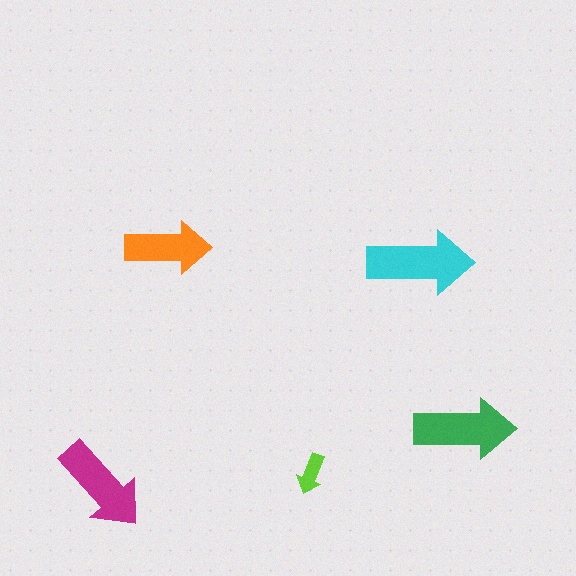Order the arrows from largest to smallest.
the cyan one, the green one, the magenta one, the orange one, the lime one.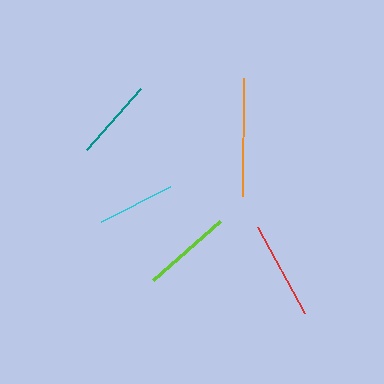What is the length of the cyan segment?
The cyan segment is approximately 77 pixels long.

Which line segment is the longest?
The orange line is the longest at approximately 117 pixels.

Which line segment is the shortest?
The cyan line is the shortest at approximately 77 pixels.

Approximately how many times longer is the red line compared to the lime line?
The red line is approximately 1.1 times the length of the lime line.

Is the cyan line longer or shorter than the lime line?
The lime line is longer than the cyan line.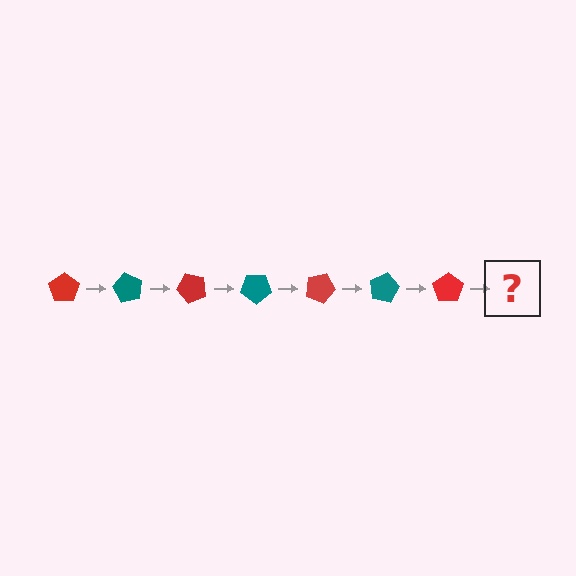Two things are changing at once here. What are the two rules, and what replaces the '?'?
The two rules are that it rotates 60 degrees each step and the color cycles through red and teal. The '?' should be a teal pentagon, rotated 420 degrees from the start.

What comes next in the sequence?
The next element should be a teal pentagon, rotated 420 degrees from the start.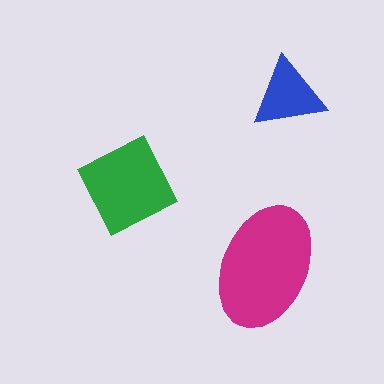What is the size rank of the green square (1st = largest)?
2nd.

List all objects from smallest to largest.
The blue triangle, the green square, the magenta ellipse.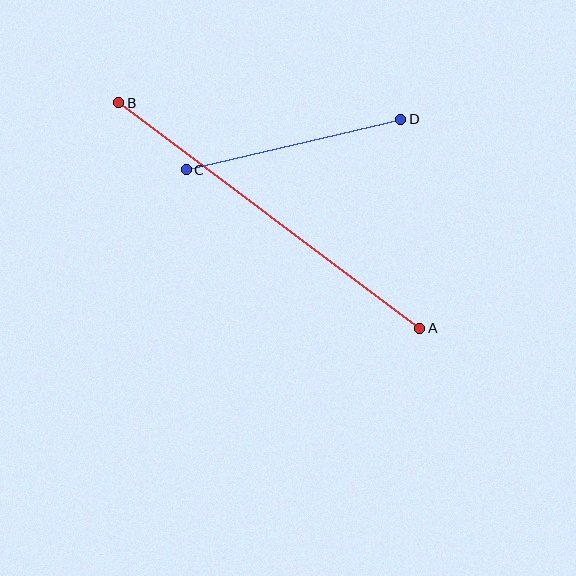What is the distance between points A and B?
The distance is approximately 376 pixels.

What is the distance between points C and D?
The distance is approximately 221 pixels.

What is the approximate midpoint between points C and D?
The midpoint is at approximately (294, 145) pixels.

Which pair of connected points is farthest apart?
Points A and B are farthest apart.